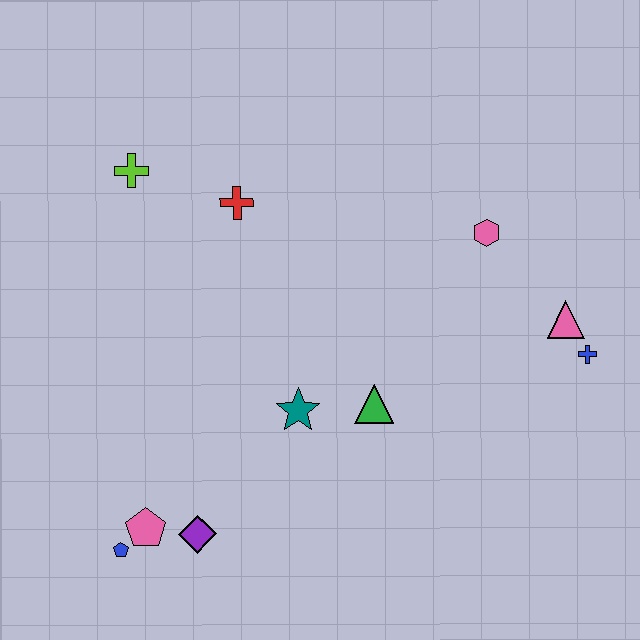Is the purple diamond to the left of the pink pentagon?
No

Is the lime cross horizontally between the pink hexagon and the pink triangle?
No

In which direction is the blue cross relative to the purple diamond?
The blue cross is to the right of the purple diamond.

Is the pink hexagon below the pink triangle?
No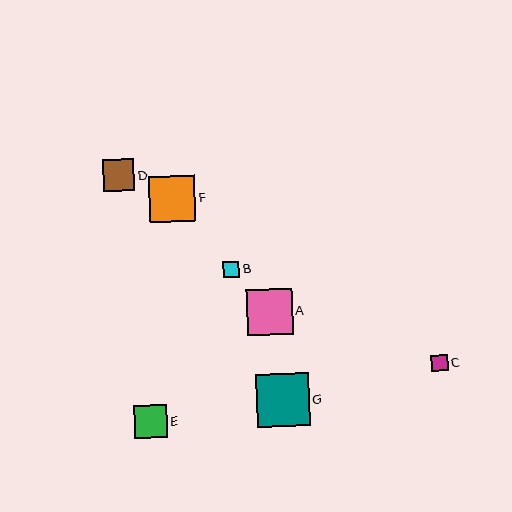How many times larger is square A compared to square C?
Square A is approximately 2.8 times the size of square C.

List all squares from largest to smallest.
From largest to smallest: G, A, F, E, D, C, B.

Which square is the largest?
Square G is the largest with a size of approximately 53 pixels.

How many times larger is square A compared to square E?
Square A is approximately 1.4 times the size of square E.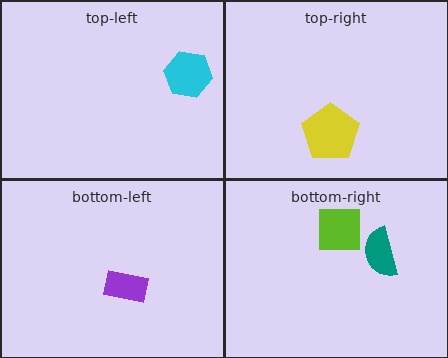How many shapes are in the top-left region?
1.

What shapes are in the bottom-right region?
The lime square, the teal semicircle.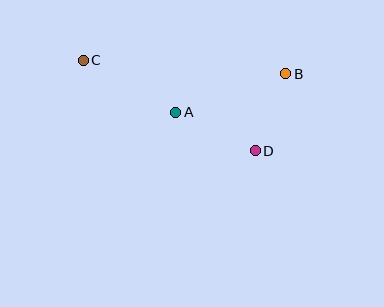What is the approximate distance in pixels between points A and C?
The distance between A and C is approximately 106 pixels.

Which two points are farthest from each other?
Points B and C are farthest from each other.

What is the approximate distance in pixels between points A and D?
The distance between A and D is approximately 88 pixels.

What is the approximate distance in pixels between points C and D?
The distance between C and D is approximately 194 pixels.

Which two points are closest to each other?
Points B and D are closest to each other.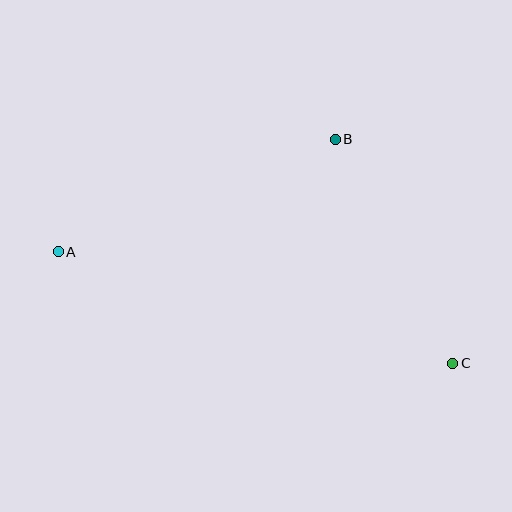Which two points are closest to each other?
Points B and C are closest to each other.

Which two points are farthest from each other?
Points A and C are farthest from each other.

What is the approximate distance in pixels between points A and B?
The distance between A and B is approximately 299 pixels.